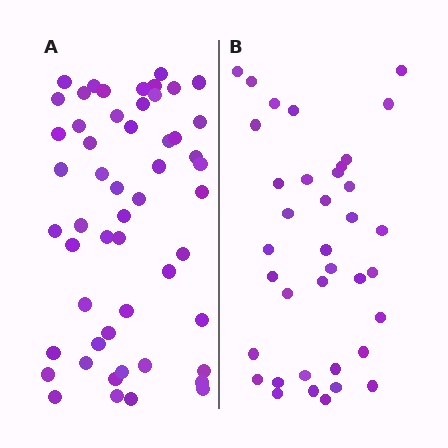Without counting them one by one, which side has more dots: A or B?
Region A (the left region) has more dots.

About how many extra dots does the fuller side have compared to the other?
Region A has approximately 15 more dots than region B.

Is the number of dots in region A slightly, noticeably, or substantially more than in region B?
Region A has noticeably more, but not dramatically so. The ratio is roughly 1.4 to 1.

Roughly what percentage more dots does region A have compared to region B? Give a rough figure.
About 45% more.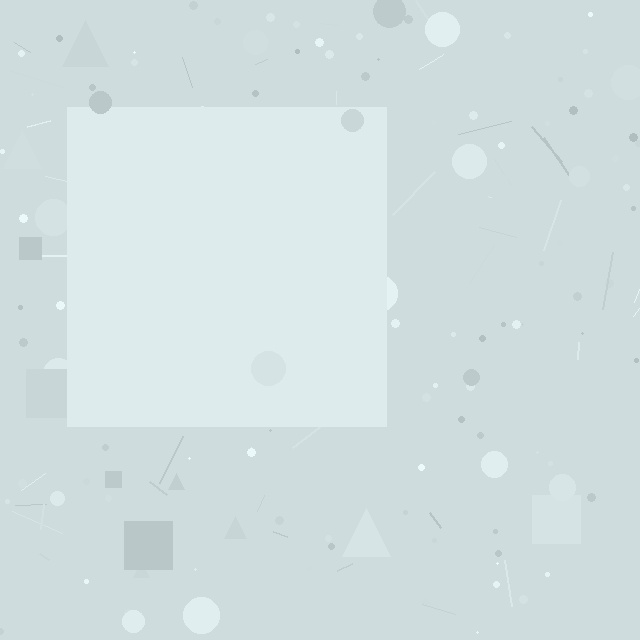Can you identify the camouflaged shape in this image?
The camouflaged shape is a square.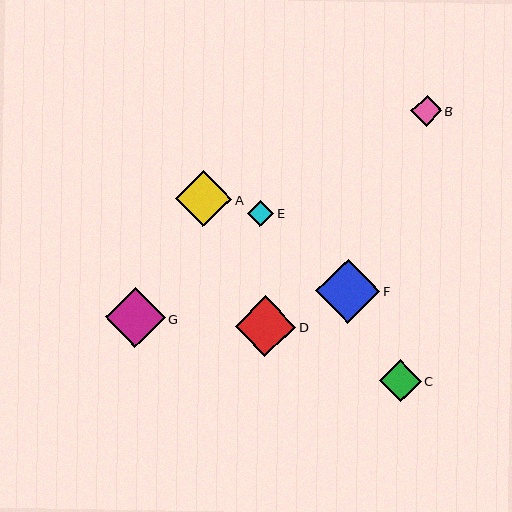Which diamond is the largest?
Diamond F is the largest with a size of approximately 64 pixels.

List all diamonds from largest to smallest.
From largest to smallest: F, D, G, A, C, B, E.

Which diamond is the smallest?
Diamond E is the smallest with a size of approximately 26 pixels.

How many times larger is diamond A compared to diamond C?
Diamond A is approximately 1.3 times the size of diamond C.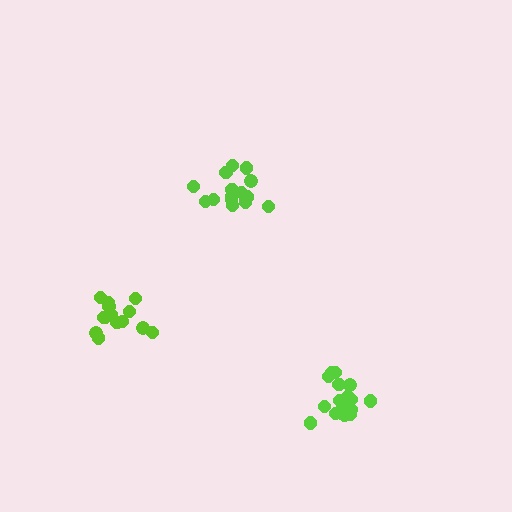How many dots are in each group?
Group 1: 14 dots, Group 2: 18 dots, Group 3: 15 dots (47 total).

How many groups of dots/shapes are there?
There are 3 groups.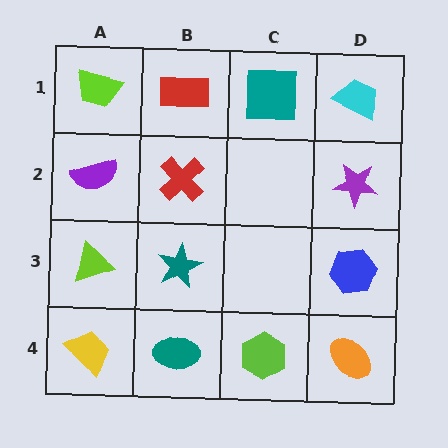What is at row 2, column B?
A red cross.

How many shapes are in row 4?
4 shapes.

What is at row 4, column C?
A lime hexagon.